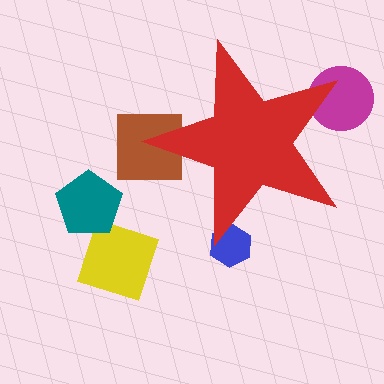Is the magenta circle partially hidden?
Yes, the magenta circle is partially hidden behind the red star.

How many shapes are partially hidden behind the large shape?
3 shapes are partially hidden.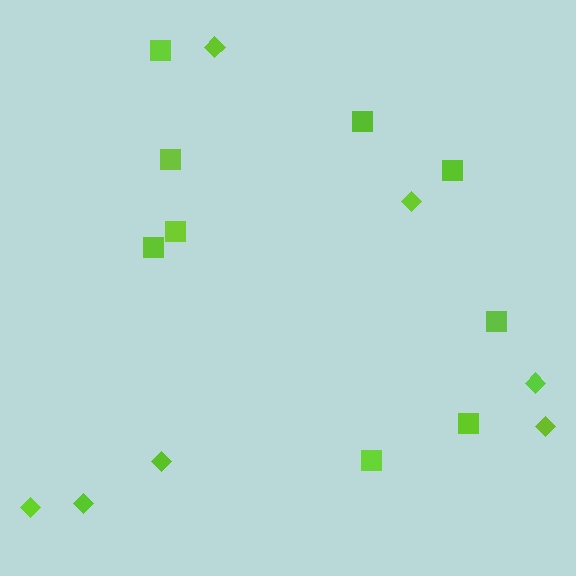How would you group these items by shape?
There are 2 groups: one group of squares (9) and one group of diamonds (7).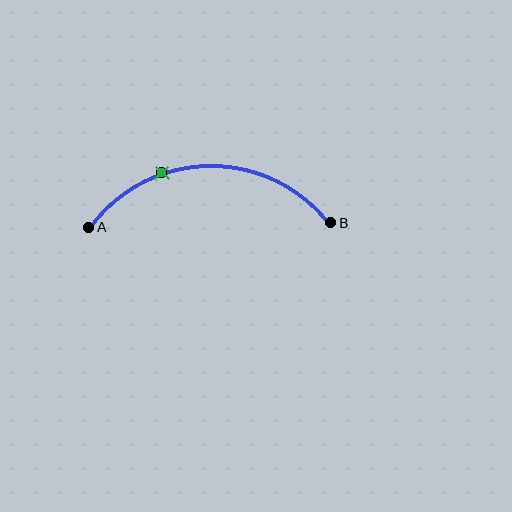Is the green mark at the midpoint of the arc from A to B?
No. The green mark lies on the arc but is closer to endpoint A. The arc midpoint would be at the point on the curve equidistant along the arc from both A and B.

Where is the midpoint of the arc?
The arc midpoint is the point on the curve farthest from the straight line joining A and B. It sits above that line.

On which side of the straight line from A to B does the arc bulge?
The arc bulges above the straight line connecting A and B.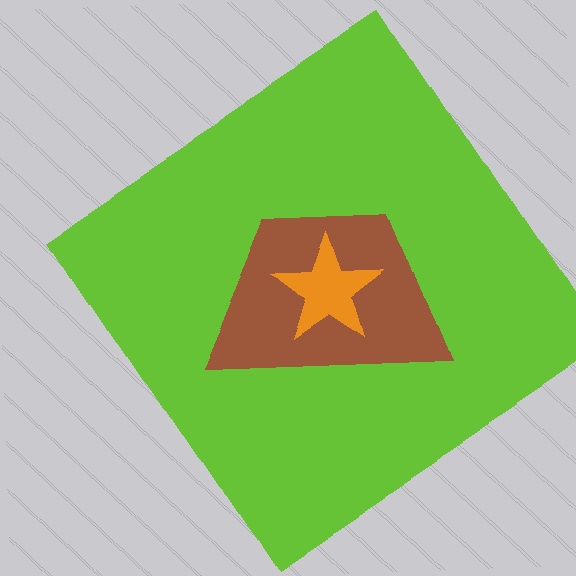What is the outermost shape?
The lime diamond.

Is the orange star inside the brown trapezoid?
Yes.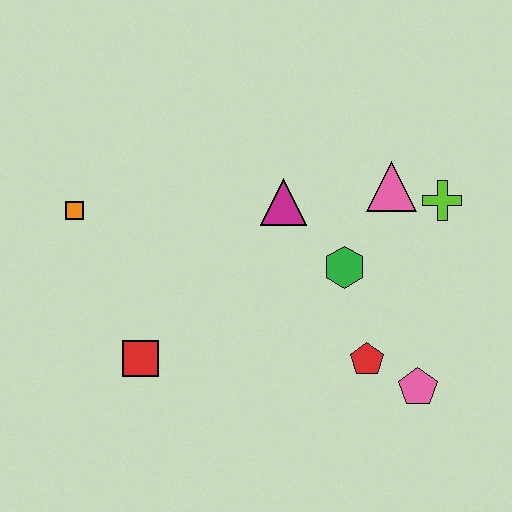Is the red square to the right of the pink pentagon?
No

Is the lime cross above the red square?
Yes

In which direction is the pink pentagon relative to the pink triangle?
The pink pentagon is below the pink triangle.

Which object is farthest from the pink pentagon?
The orange square is farthest from the pink pentagon.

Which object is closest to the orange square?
The red square is closest to the orange square.